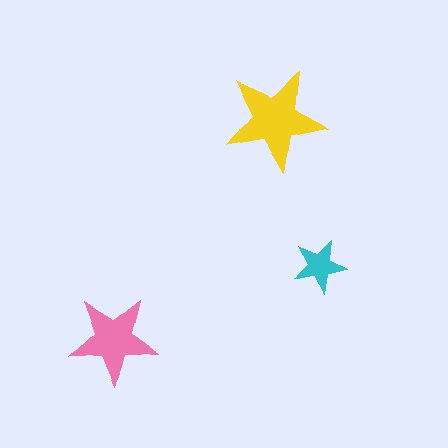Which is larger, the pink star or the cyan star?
The pink one.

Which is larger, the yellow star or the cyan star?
The yellow one.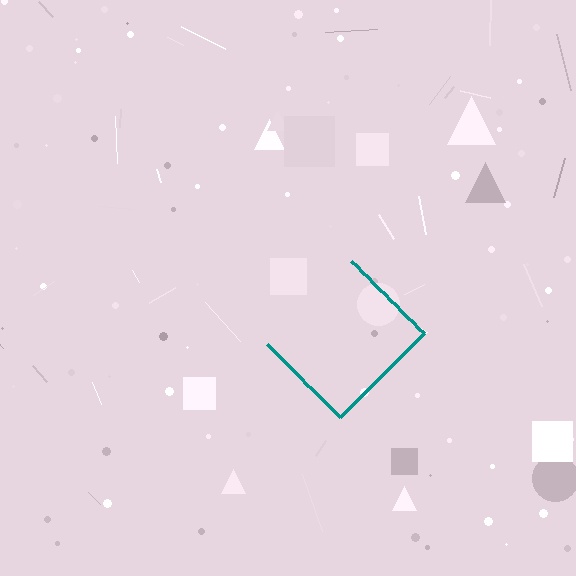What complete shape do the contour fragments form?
The contour fragments form a diamond.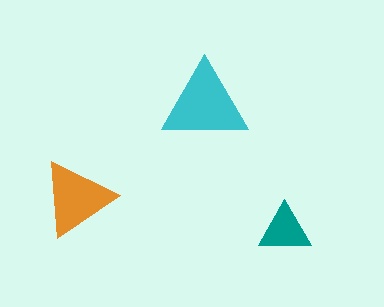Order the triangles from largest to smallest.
the cyan one, the orange one, the teal one.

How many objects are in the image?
There are 3 objects in the image.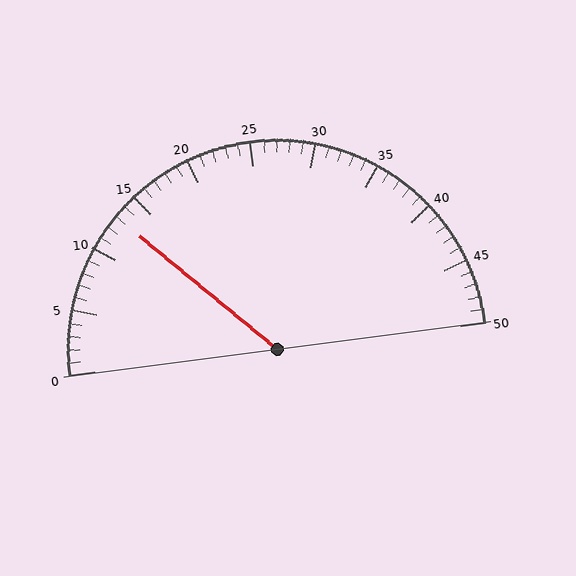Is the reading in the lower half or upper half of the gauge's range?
The reading is in the lower half of the range (0 to 50).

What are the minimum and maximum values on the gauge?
The gauge ranges from 0 to 50.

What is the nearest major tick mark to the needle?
The nearest major tick mark is 15.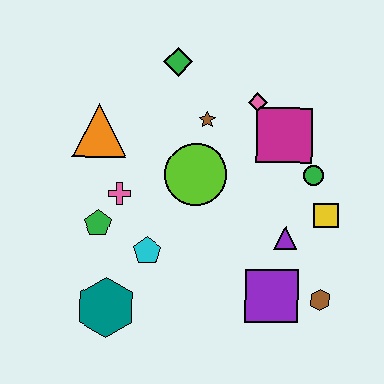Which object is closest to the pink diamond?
The magenta square is closest to the pink diamond.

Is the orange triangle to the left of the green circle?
Yes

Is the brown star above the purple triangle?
Yes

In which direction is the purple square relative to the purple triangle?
The purple square is below the purple triangle.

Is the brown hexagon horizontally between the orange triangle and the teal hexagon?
No